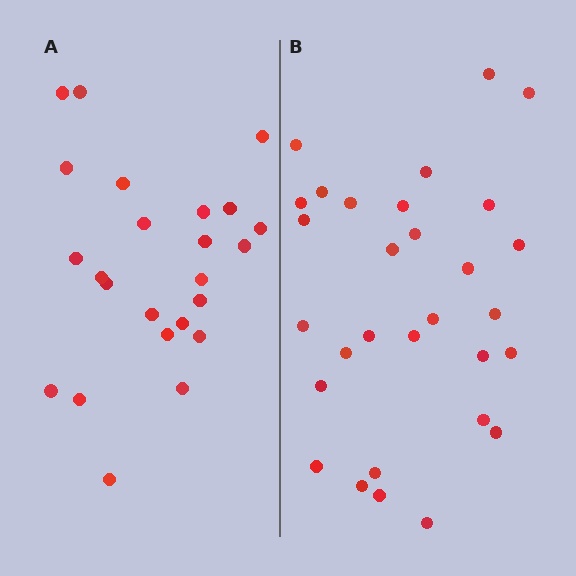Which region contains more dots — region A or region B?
Region B (the right region) has more dots.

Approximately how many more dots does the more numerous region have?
Region B has about 6 more dots than region A.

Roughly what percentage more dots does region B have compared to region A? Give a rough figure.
About 25% more.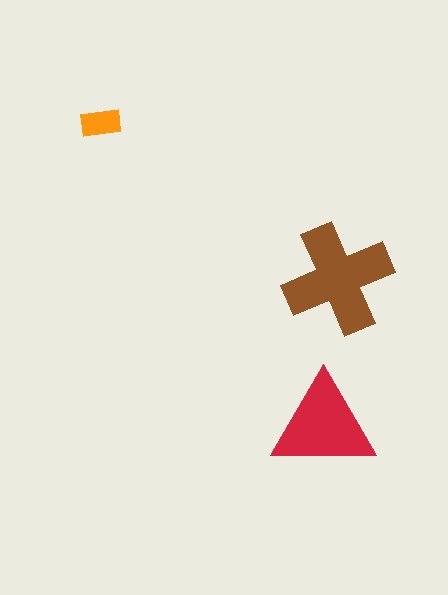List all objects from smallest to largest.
The orange rectangle, the red triangle, the brown cross.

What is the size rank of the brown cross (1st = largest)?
1st.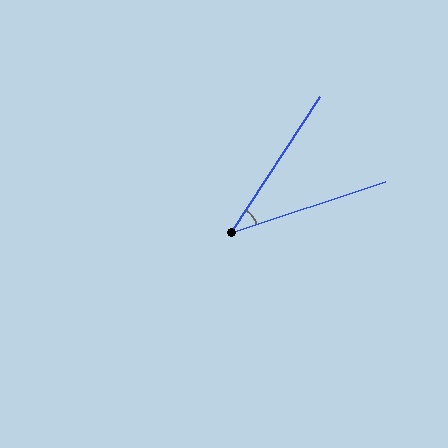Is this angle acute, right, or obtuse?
It is acute.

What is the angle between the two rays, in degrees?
Approximately 38 degrees.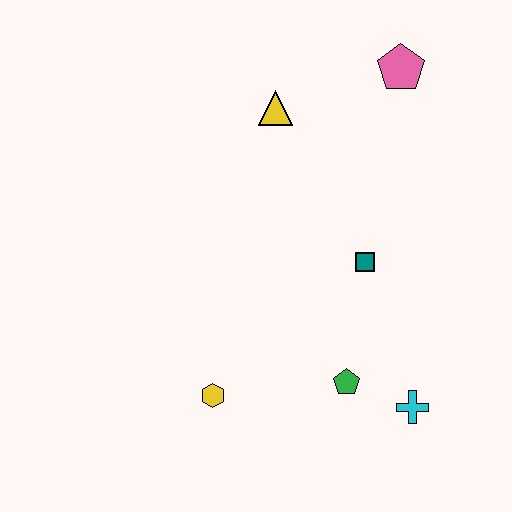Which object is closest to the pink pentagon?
The yellow triangle is closest to the pink pentagon.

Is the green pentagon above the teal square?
No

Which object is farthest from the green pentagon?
The pink pentagon is farthest from the green pentagon.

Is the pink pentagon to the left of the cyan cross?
Yes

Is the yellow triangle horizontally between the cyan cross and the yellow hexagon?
Yes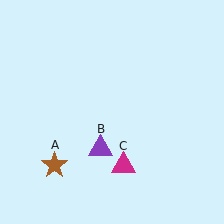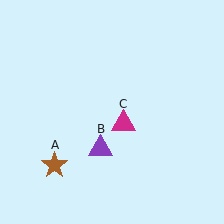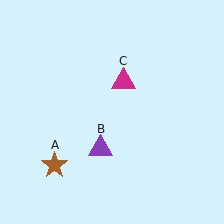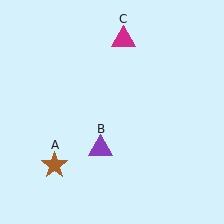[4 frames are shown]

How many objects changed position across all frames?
1 object changed position: magenta triangle (object C).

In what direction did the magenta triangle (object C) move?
The magenta triangle (object C) moved up.